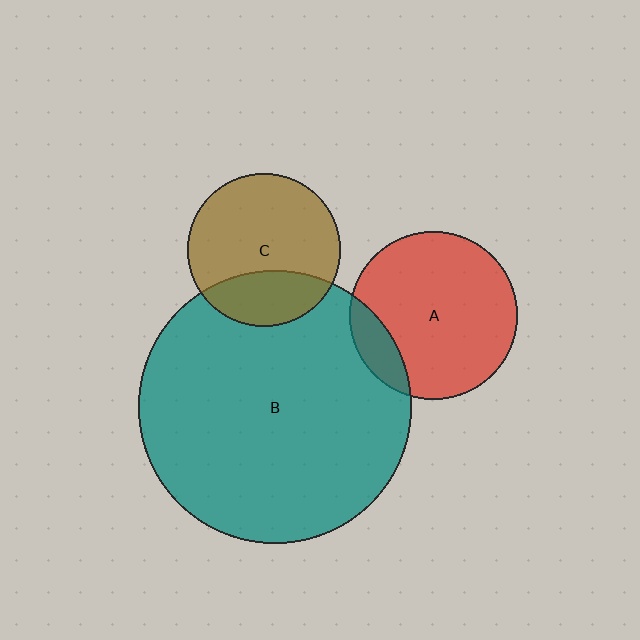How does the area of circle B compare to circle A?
Approximately 2.6 times.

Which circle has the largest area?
Circle B (teal).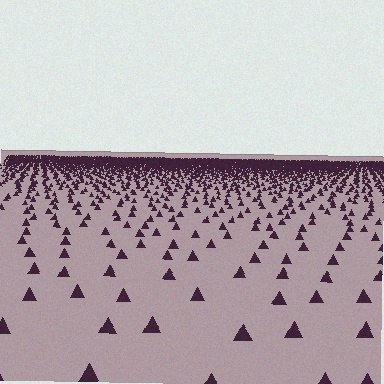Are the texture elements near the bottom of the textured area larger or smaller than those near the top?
Larger. Near the bottom, elements are closer to the viewer and appear at a bigger on-screen size.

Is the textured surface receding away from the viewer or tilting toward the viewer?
The surface is receding away from the viewer. Texture elements get smaller and denser toward the top.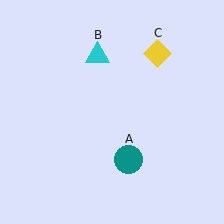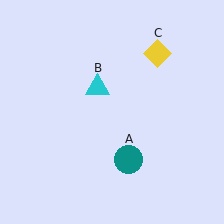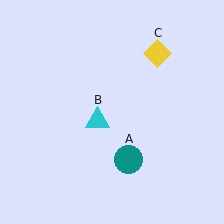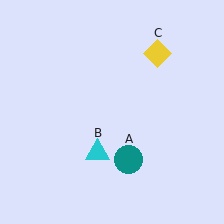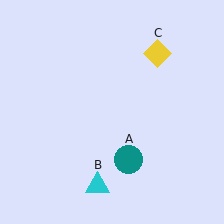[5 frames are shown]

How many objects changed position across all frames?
1 object changed position: cyan triangle (object B).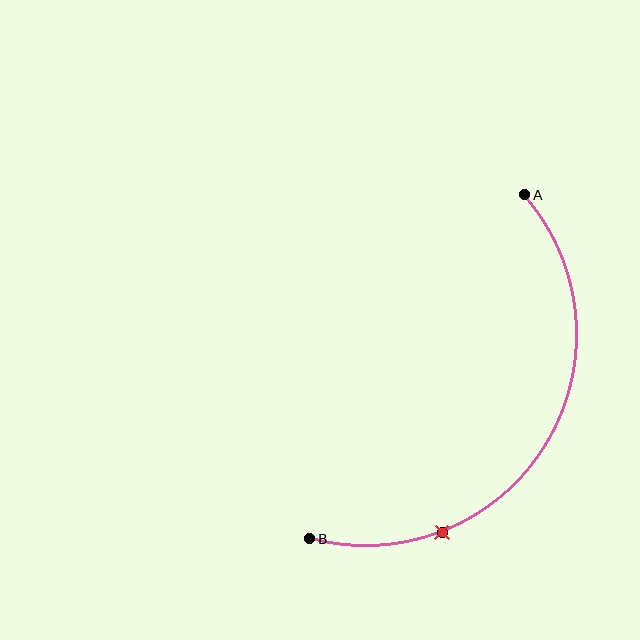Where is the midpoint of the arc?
The arc midpoint is the point on the curve farthest from the straight line joining A and B. It sits to the right of that line.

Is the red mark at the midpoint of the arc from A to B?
No. The red mark lies on the arc but is closer to endpoint B. The arc midpoint would be at the point on the curve equidistant along the arc from both A and B.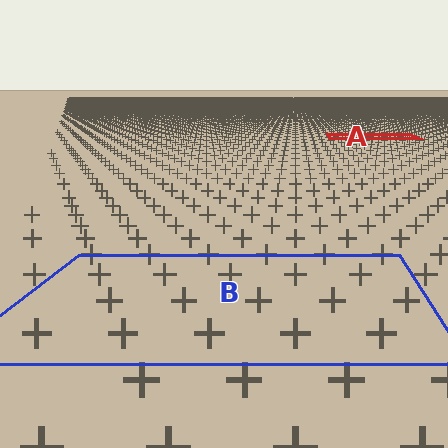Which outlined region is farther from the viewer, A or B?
Region A is farther from the viewer — the texture elements inside it appear smaller and more densely packed.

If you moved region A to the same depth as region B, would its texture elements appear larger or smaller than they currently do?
They would appear larger. At a closer depth, the same texture elements are projected at a bigger on-screen size.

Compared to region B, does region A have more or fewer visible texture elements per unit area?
Region A has more texture elements per unit area — they are packed more densely because it is farther away.